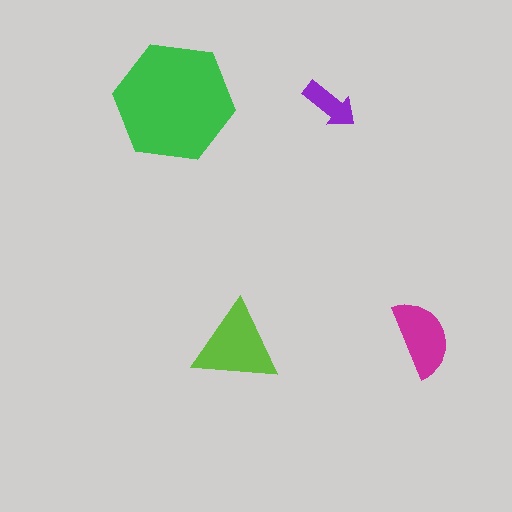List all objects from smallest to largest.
The purple arrow, the magenta semicircle, the lime triangle, the green hexagon.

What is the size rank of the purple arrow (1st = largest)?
4th.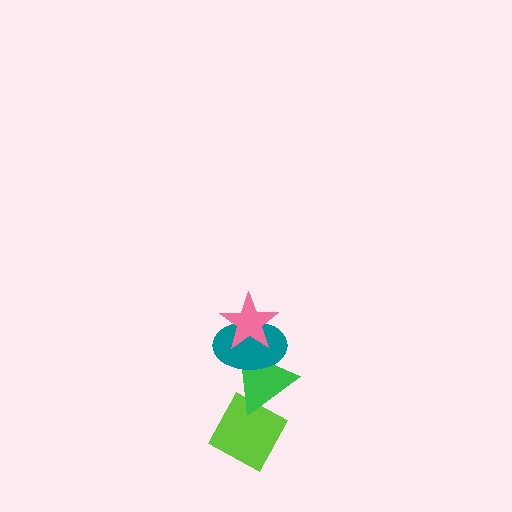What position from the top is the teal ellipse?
The teal ellipse is 2nd from the top.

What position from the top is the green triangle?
The green triangle is 3rd from the top.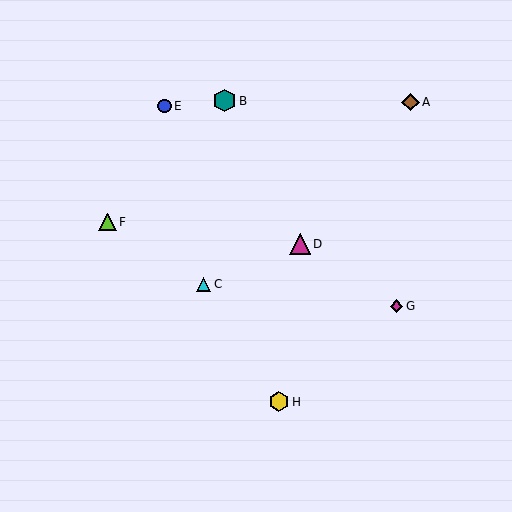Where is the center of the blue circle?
The center of the blue circle is at (165, 106).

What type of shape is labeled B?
Shape B is a teal hexagon.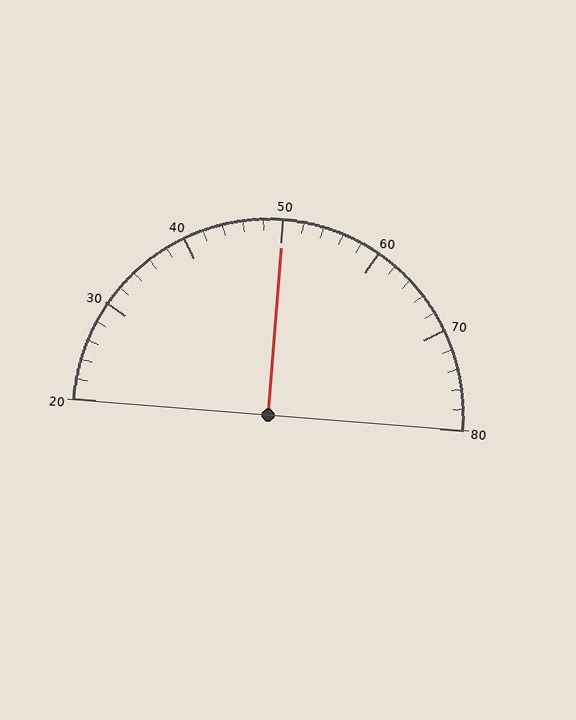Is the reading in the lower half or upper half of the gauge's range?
The reading is in the upper half of the range (20 to 80).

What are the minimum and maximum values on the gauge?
The gauge ranges from 20 to 80.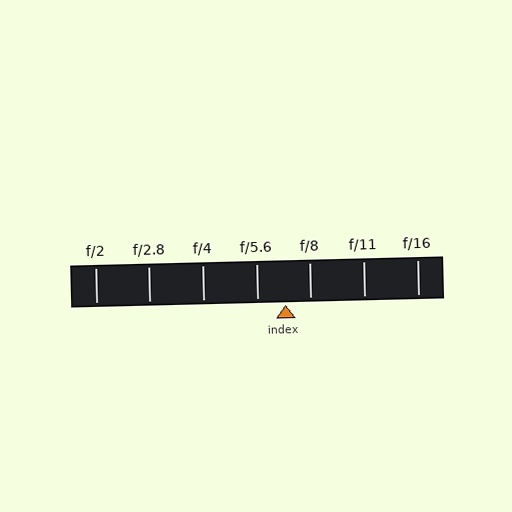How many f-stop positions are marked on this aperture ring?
There are 7 f-stop positions marked.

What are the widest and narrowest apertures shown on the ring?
The widest aperture shown is f/2 and the narrowest is f/16.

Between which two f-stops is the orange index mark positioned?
The index mark is between f/5.6 and f/8.